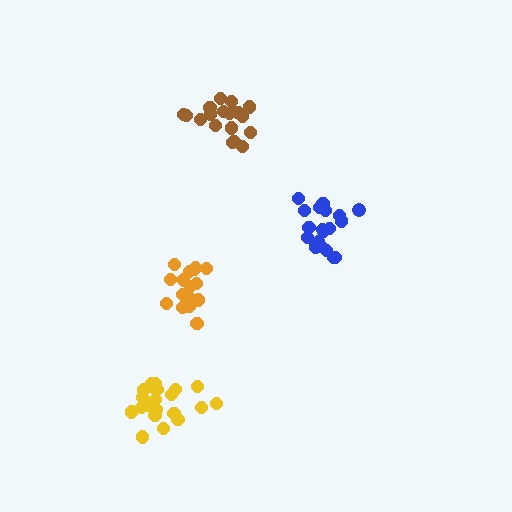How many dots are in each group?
Group 1: 19 dots, Group 2: 17 dots, Group 3: 18 dots, Group 4: 21 dots (75 total).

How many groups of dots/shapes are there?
There are 4 groups.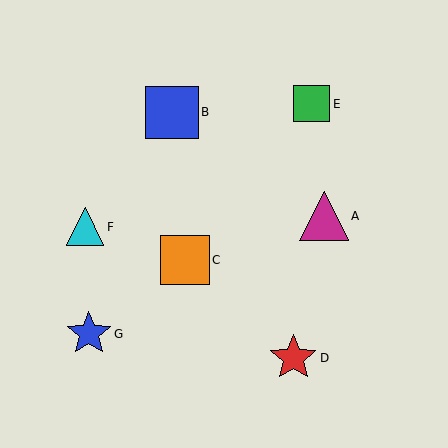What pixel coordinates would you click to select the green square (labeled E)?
Click at (311, 104) to select the green square E.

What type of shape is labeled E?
Shape E is a green square.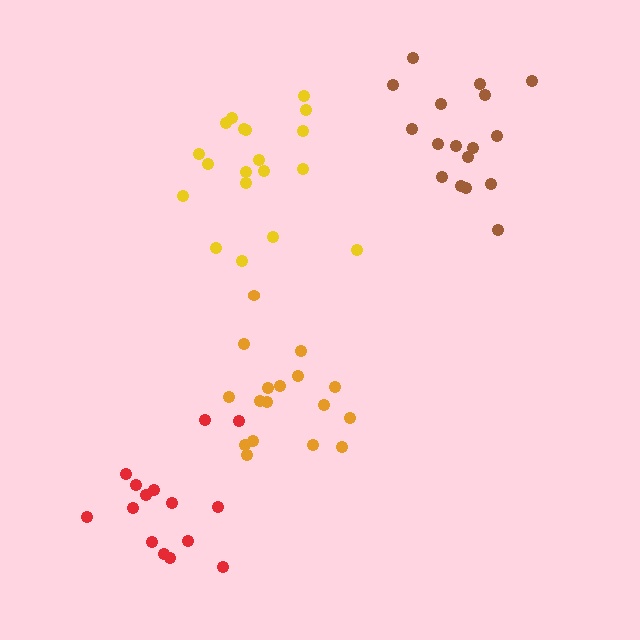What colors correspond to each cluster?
The clusters are colored: yellow, red, brown, orange.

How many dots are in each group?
Group 1: 19 dots, Group 2: 15 dots, Group 3: 17 dots, Group 4: 17 dots (68 total).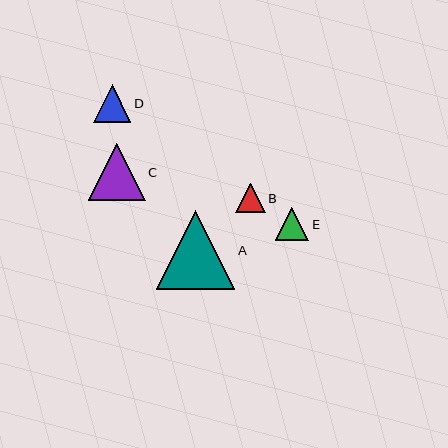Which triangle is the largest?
Triangle A is the largest with a size of approximately 79 pixels.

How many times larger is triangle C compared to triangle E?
Triangle C is approximately 1.7 times the size of triangle E.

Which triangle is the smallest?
Triangle B is the smallest with a size of approximately 29 pixels.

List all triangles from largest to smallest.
From largest to smallest: A, C, D, E, B.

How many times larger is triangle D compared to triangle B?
Triangle D is approximately 1.3 times the size of triangle B.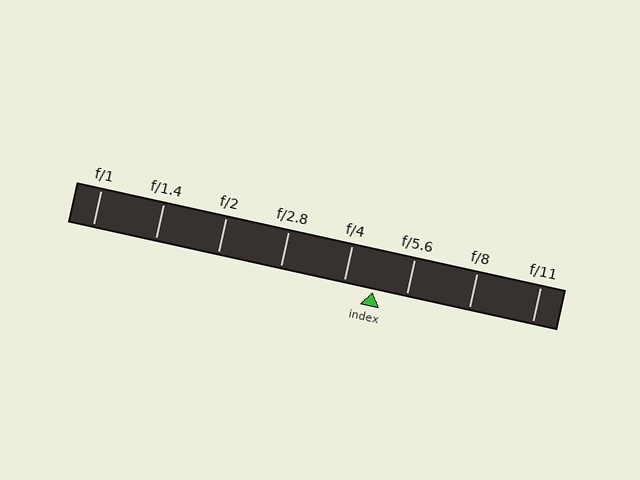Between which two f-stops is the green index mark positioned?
The index mark is between f/4 and f/5.6.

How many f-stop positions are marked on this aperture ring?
There are 8 f-stop positions marked.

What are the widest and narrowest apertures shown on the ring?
The widest aperture shown is f/1 and the narrowest is f/11.